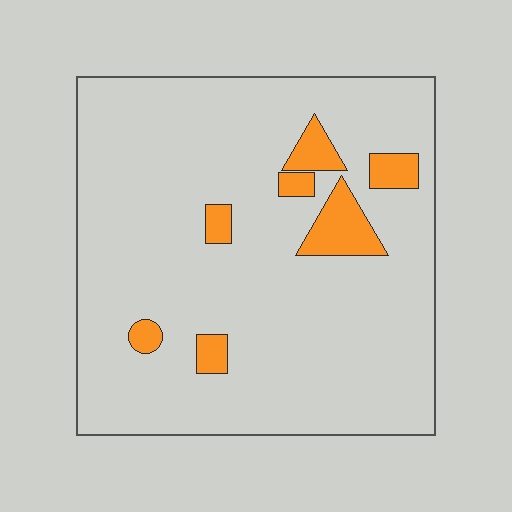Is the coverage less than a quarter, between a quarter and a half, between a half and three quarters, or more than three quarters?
Less than a quarter.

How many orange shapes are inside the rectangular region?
7.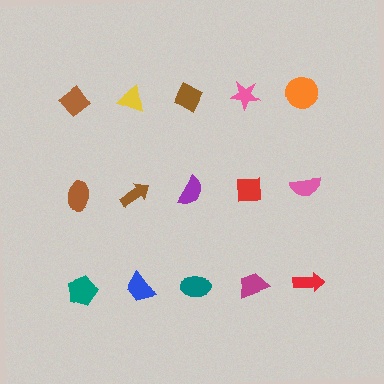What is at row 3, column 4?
A magenta trapezoid.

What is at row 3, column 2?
A blue trapezoid.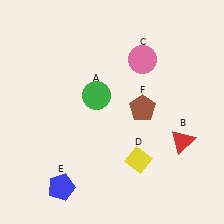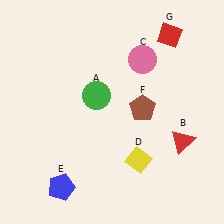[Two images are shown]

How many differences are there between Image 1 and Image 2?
There is 1 difference between the two images.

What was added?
A red diamond (G) was added in Image 2.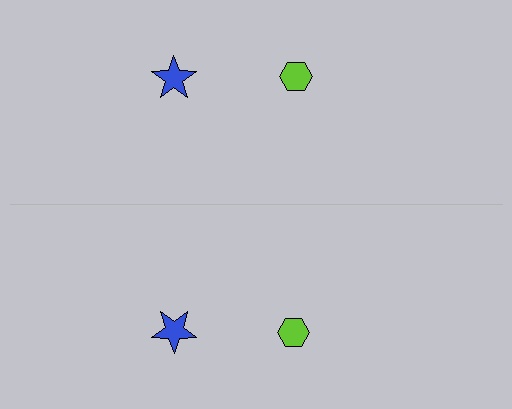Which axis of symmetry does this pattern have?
The pattern has a horizontal axis of symmetry running through the center of the image.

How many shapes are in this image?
There are 4 shapes in this image.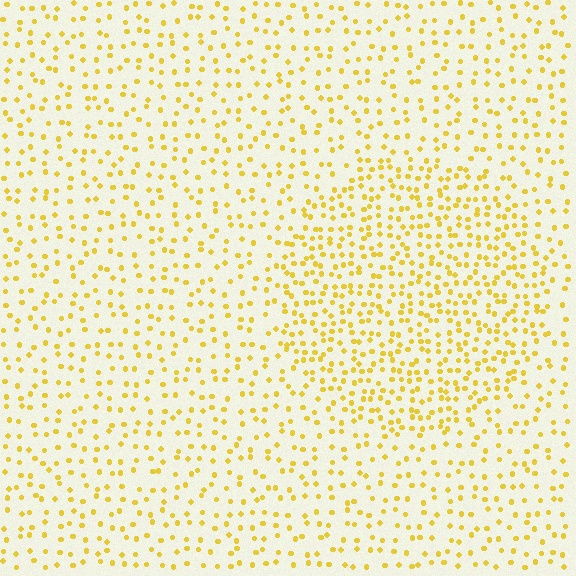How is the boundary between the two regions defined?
The boundary is defined by a change in element density (approximately 1.8x ratio). All elements are the same color, size, and shape.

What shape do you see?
I see a circle.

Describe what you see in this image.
The image contains small yellow elements arranged at two different densities. A circle-shaped region is visible where the elements are more densely packed than the surrounding area.